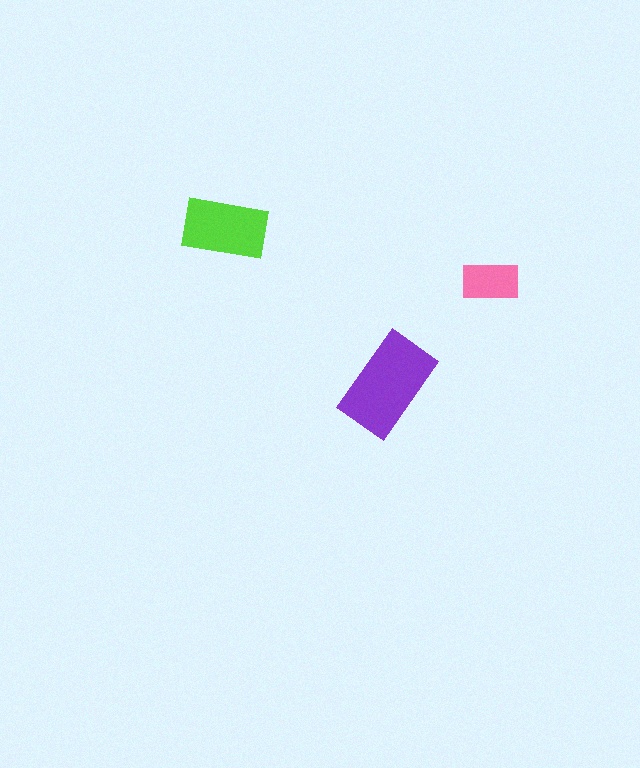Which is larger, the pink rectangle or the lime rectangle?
The lime one.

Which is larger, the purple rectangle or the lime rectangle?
The purple one.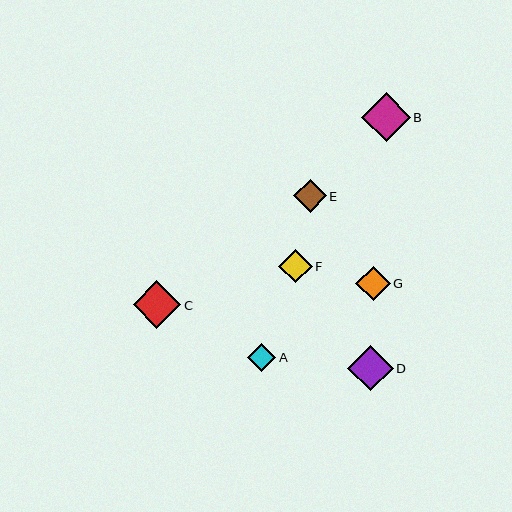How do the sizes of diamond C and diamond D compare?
Diamond C and diamond D are approximately the same size.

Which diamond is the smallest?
Diamond A is the smallest with a size of approximately 28 pixels.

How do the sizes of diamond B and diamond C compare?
Diamond B and diamond C are approximately the same size.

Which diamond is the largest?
Diamond B is the largest with a size of approximately 49 pixels.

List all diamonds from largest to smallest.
From largest to smallest: B, C, D, G, F, E, A.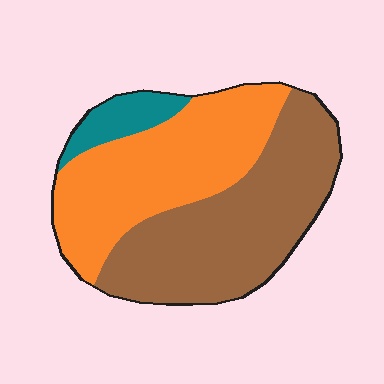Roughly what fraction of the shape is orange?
Orange covers around 45% of the shape.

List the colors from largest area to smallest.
From largest to smallest: brown, orange, teal.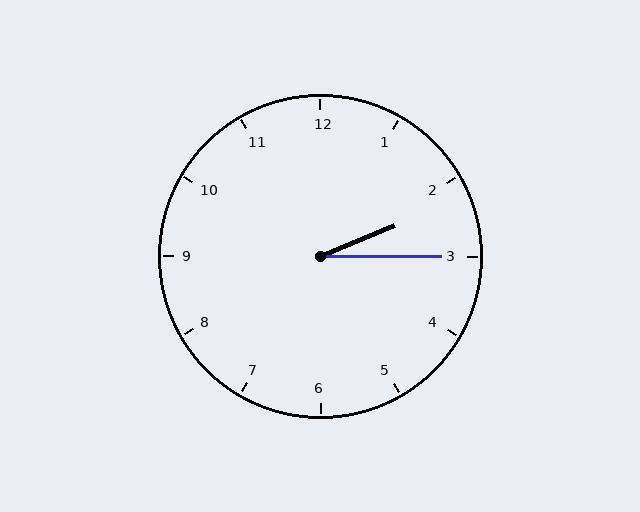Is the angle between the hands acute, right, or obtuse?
It is acute.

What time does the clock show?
2:15.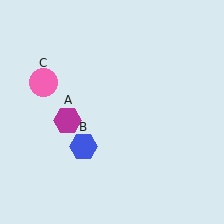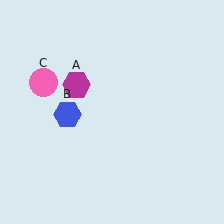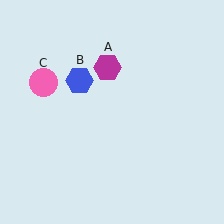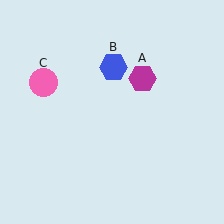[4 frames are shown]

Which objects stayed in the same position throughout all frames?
Pink circle (object C) remained stationary.